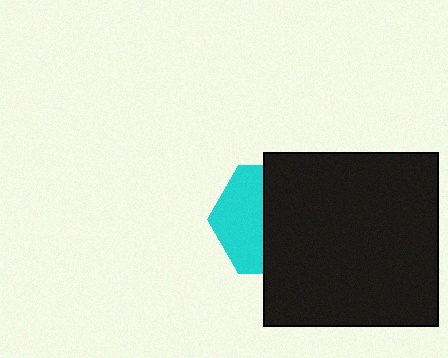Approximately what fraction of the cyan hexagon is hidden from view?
Roughly 56% of the cyan hexagon is hidden behind the black square.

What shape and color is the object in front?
The object in front is a black square.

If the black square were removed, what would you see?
You would see the complete cyan hexagon.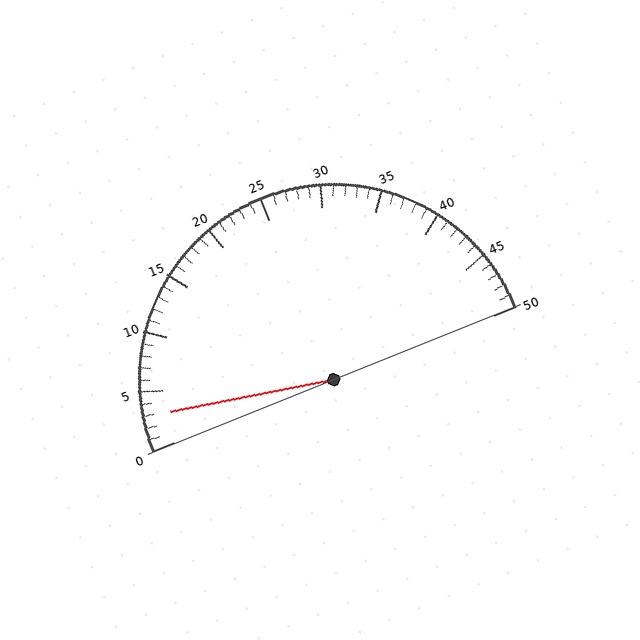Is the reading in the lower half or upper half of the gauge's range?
The reading is in the lower half of the range (0 to 50).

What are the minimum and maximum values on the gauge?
The gauge ranges from 0 to 50.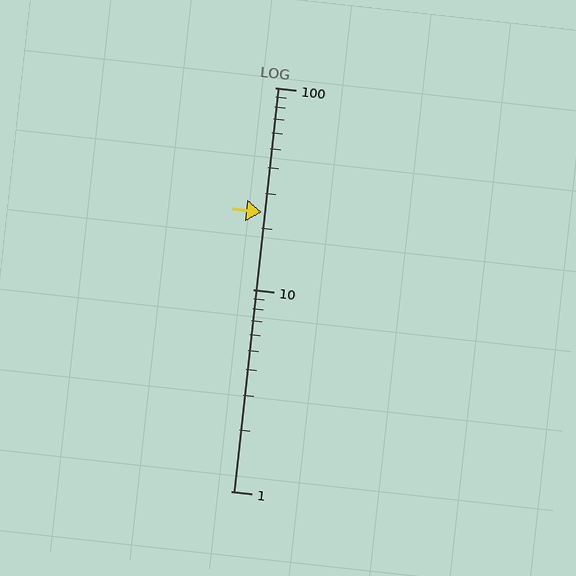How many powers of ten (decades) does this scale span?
The scale spans 2 decades, from 1 to 100.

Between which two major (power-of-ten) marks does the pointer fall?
The pointer is between 10 and 100.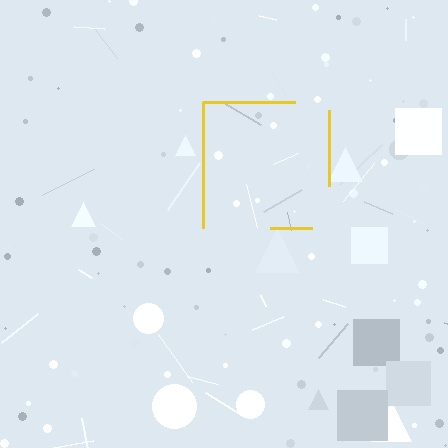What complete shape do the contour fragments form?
The contour fragments form a square.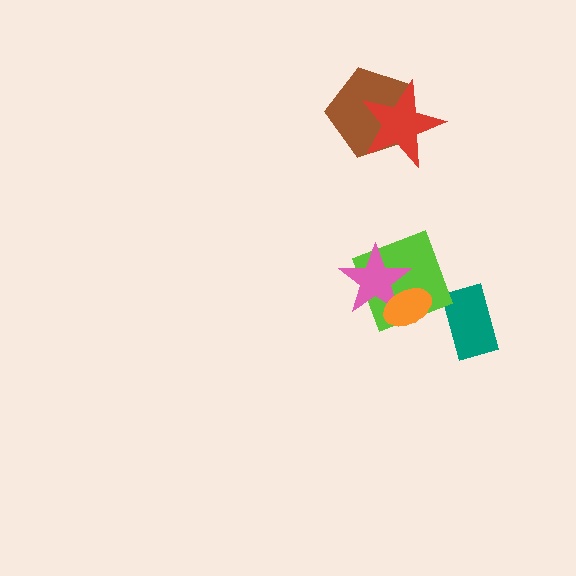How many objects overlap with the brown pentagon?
1 object overlaps with the brown pentagon.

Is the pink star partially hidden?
Yes, it is partially covered by another shape.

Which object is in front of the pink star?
The orange ellipse is in front of the pink star.